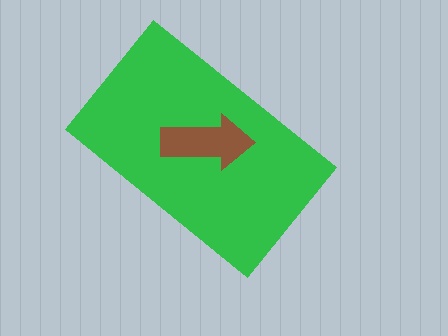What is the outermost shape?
The green rectangle.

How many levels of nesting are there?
2.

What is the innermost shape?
The brown arrow.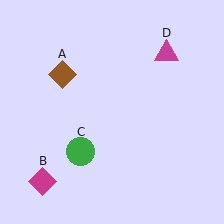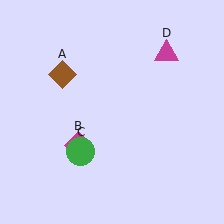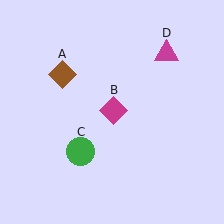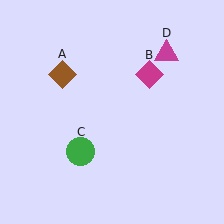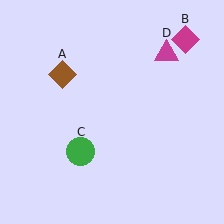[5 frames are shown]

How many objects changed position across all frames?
1 object changed position: magenta diamond (object B).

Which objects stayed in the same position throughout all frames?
Brown diamond (object A) and green circle (object C) and magenta triangle (object D) remained stationary.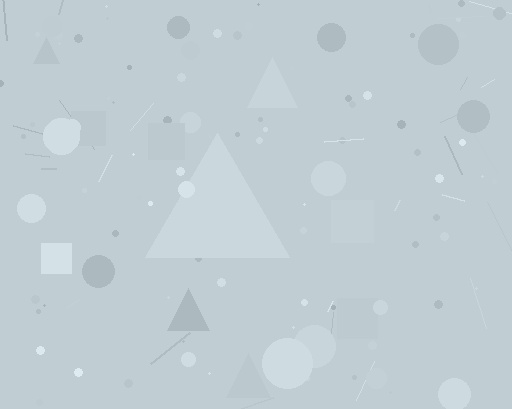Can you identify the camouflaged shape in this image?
The camouflaged shape is a triangle.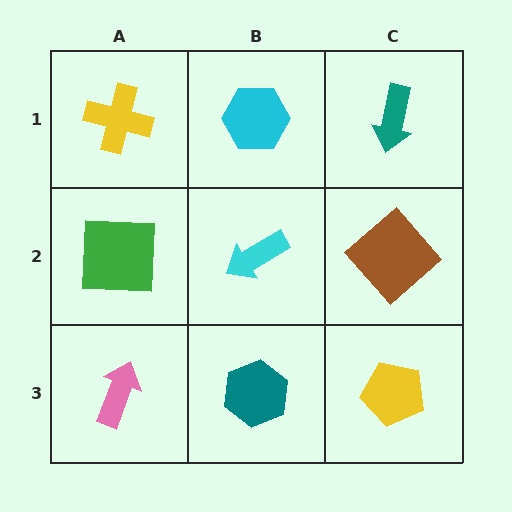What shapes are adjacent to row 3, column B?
A cyan arrow (row 2, column B), a pink arrow (row 3, column A), a yellow pentagon (row 3, column C).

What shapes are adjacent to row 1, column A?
A green square (row 2, column A), a cyan hexagon (row 1, column B).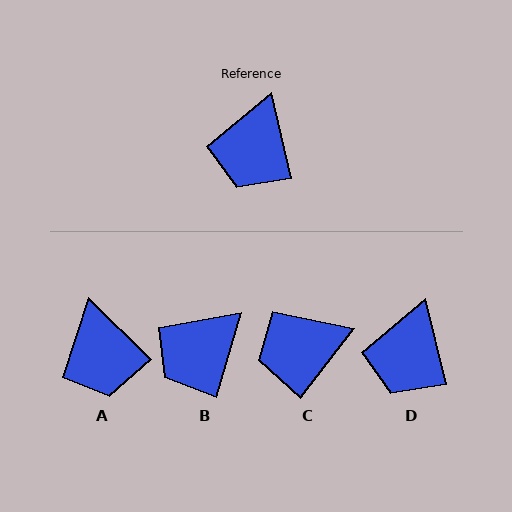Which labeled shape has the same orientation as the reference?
D.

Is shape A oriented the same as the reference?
No, it is off by about 32 degrees.